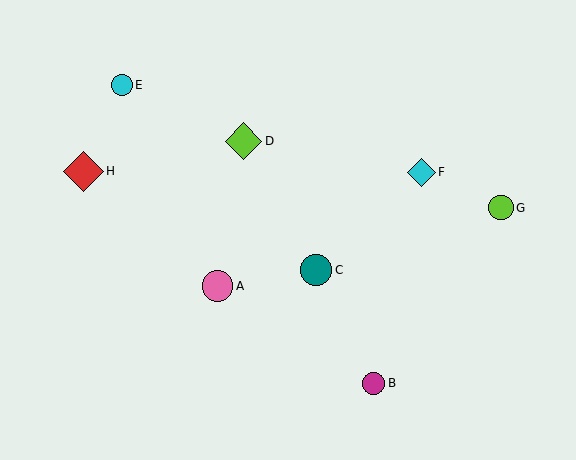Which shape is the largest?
The red diamond (labeled H) is the largest.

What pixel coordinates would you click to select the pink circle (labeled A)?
Click at (218, 286) to select the pink circle A.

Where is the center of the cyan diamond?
The center of the cyan diamond is at (421, 172).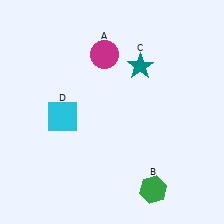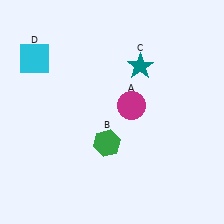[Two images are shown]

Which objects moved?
The objects that moved are: the magenta circle (A), the green hexagon (B), the cyan square (D).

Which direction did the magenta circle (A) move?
The magenta circle (A) moved down.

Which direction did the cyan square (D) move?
The cyan square (D) moved up.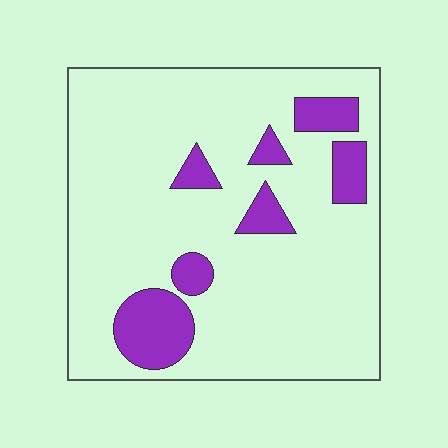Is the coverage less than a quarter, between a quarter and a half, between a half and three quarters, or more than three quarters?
Less than a quarter.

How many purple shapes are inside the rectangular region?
7.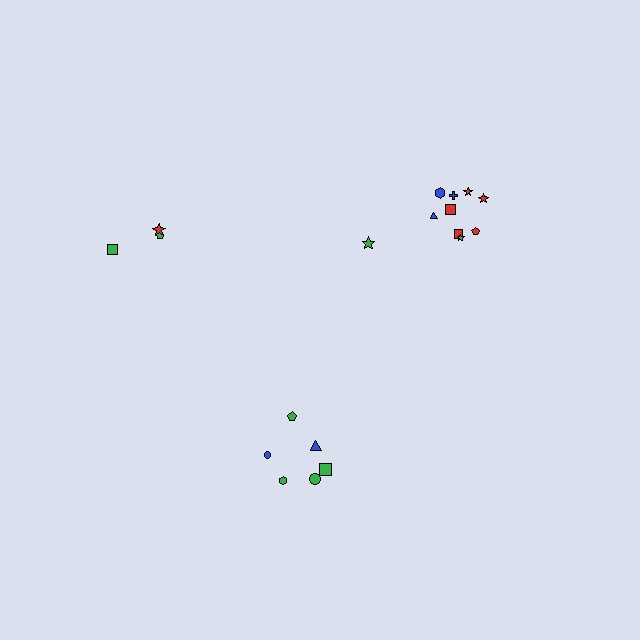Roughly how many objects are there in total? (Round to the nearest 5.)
Roughly 20 objects in total.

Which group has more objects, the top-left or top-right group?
The top-right group.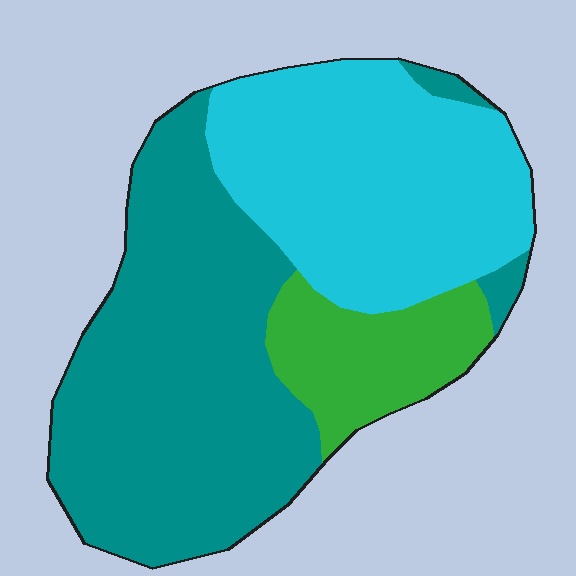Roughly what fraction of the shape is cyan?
Cyan takes up about three eighths (3/8) of the shape.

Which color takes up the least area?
Green, at roughly 15%.